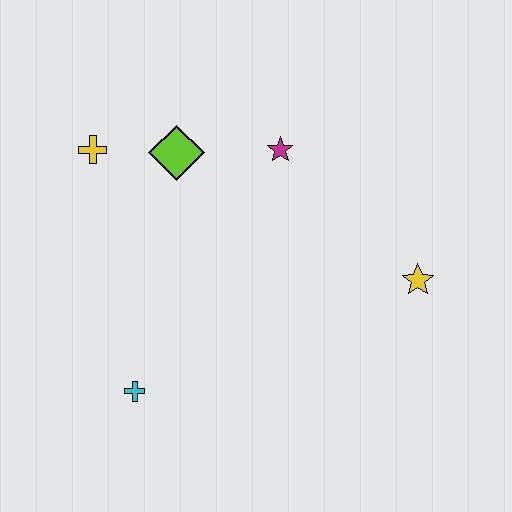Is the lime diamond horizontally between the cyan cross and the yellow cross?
No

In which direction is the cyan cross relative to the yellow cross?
The cyan cross is below the yellow cross.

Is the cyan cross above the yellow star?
No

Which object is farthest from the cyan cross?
The yellow star is farthest from the cyan cross.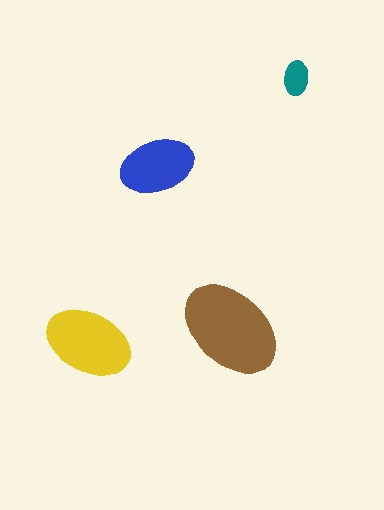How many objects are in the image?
There are 4 objects in the image.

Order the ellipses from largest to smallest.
the brown one, the yellow one, the blue one, the teal one.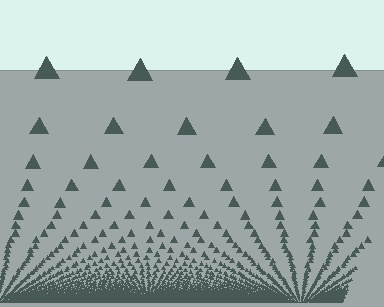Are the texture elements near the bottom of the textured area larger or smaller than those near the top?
Smaller. The gradient is inverted — elements near the bottom are smaller and denser.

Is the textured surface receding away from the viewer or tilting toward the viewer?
The surface appears to tilt toward the viewer. Texture elements get larger and sparser toward the top.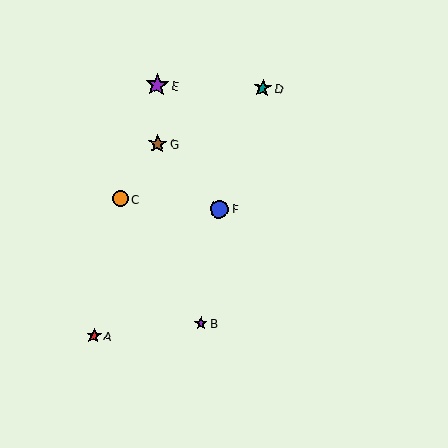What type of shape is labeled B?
Shape B is a purple star.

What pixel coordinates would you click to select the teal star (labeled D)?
Click at (263, 88) to select the teal star D.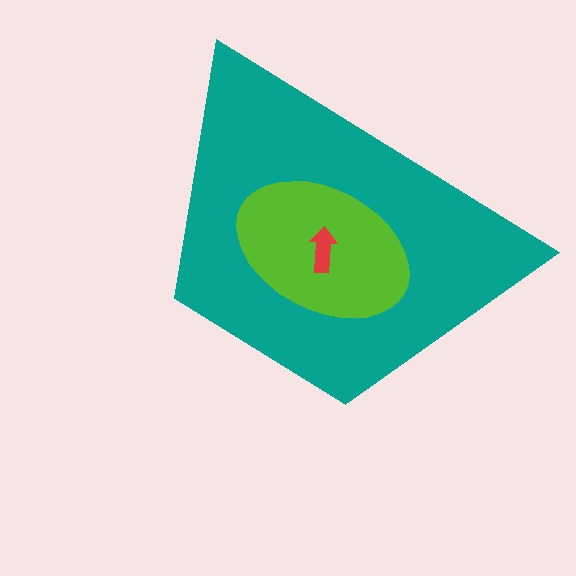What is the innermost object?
The red arrow.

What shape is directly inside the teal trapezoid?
The lime ellipse.